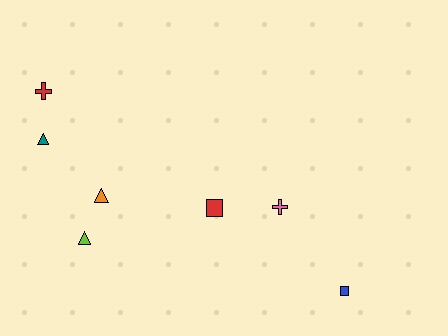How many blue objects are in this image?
There is 1 blue object.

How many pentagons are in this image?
There are no pentagons.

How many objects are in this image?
There are 7 objects.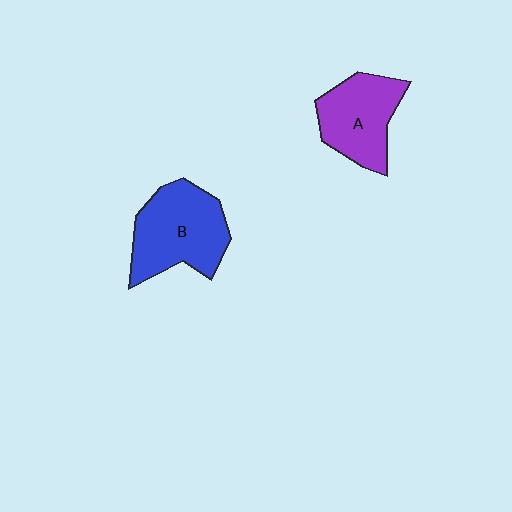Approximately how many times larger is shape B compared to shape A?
Approximately 1.2 times.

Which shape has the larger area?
Shape B (blue).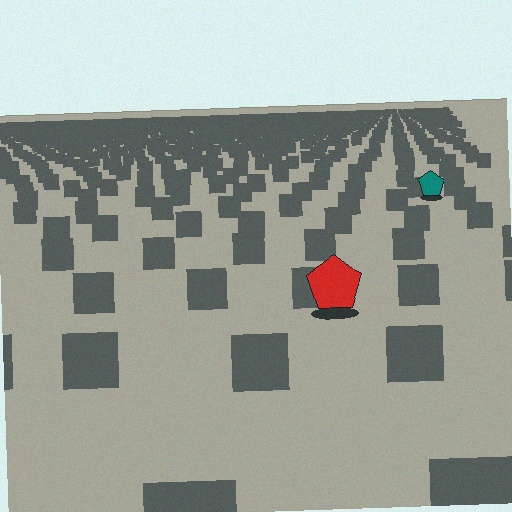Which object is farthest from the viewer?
The teal pentagon is farthest from the viewer. It appears smaller and the ground texture around it is denser.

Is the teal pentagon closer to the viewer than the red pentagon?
No. The red pentagon is closer — you can tell from the texture gradient: the ground texture is coarser near it.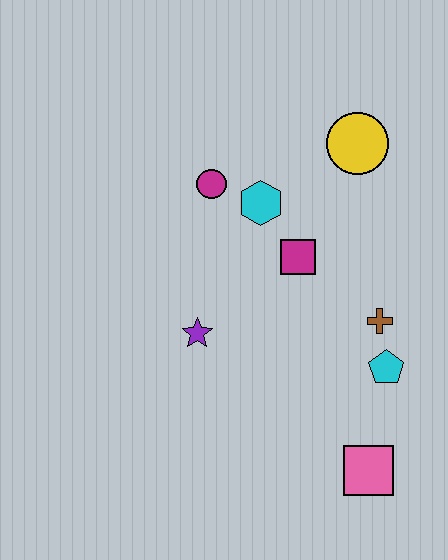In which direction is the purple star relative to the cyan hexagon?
The purple star is below the cyan hexagon.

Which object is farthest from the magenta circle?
The pink square is farthest from the magenta circle.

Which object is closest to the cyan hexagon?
The magenta circle is closest to the cyan hexagon.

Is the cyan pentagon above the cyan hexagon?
No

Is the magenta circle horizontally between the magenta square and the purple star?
Yes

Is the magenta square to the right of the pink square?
No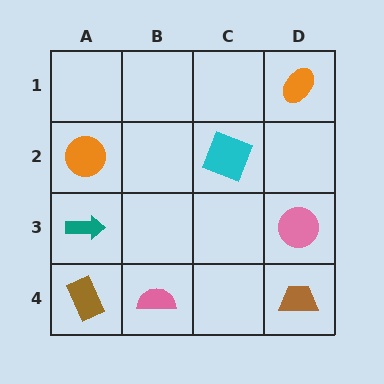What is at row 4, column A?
A brown rectangle.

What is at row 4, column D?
A brown trapezoid.